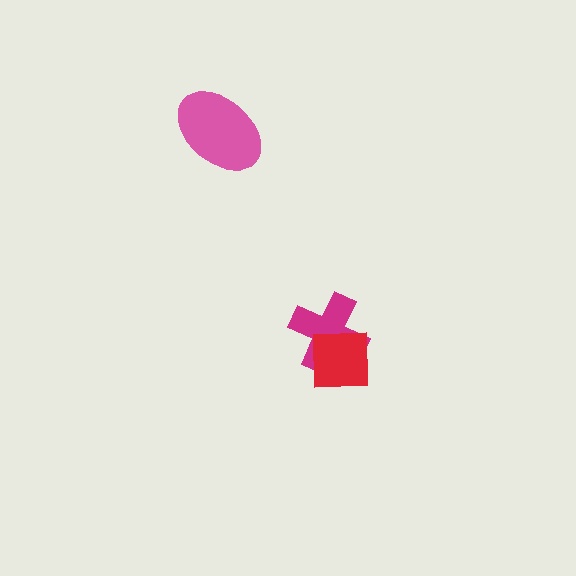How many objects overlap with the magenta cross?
1 object overlaps with the magenta cross.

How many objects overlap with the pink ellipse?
0 objects overlap with the pink ellipse.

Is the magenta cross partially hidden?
Yes, it is partially covered by another shape.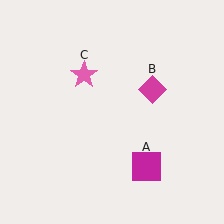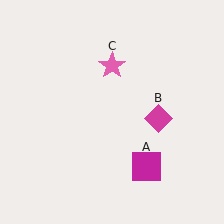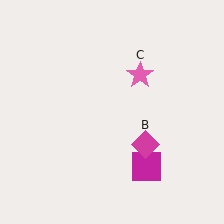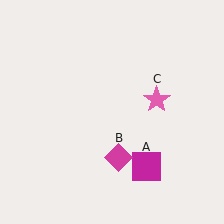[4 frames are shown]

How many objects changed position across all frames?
2 objects changed position: magenta diamond (object B), pink star (object C).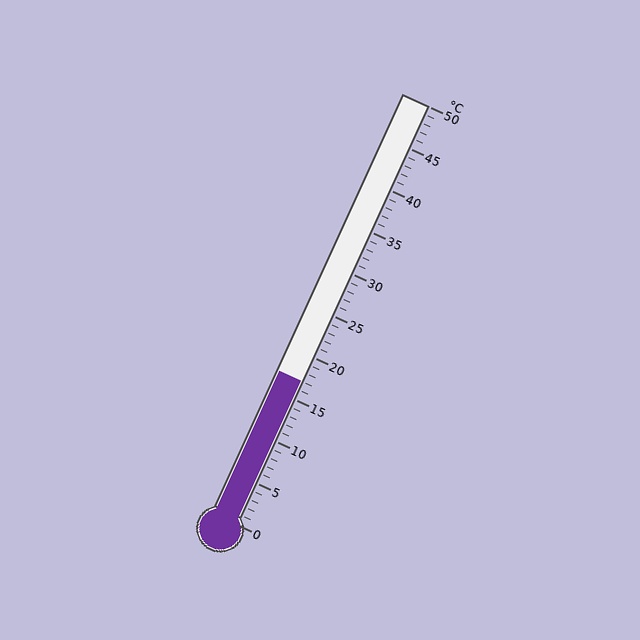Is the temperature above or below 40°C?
The temperature is below 40°C.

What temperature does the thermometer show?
The thermometer shows approximately 17°C.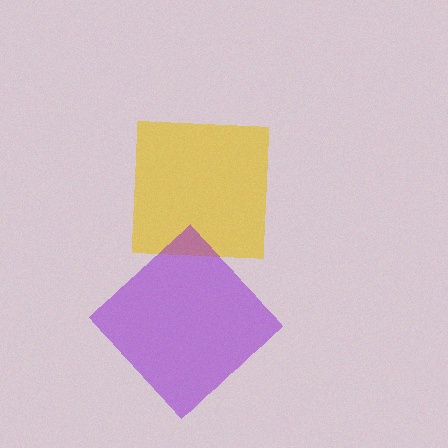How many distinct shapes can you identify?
There are 2 distinct shapes: a yellow square, a purple diamond.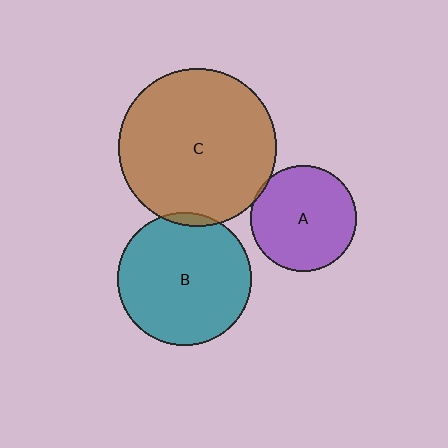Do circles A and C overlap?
Yes.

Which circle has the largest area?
Circle C (brown).